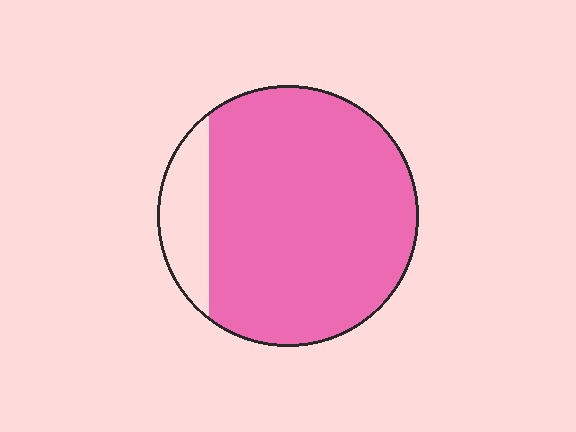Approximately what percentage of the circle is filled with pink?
Approximately 85%.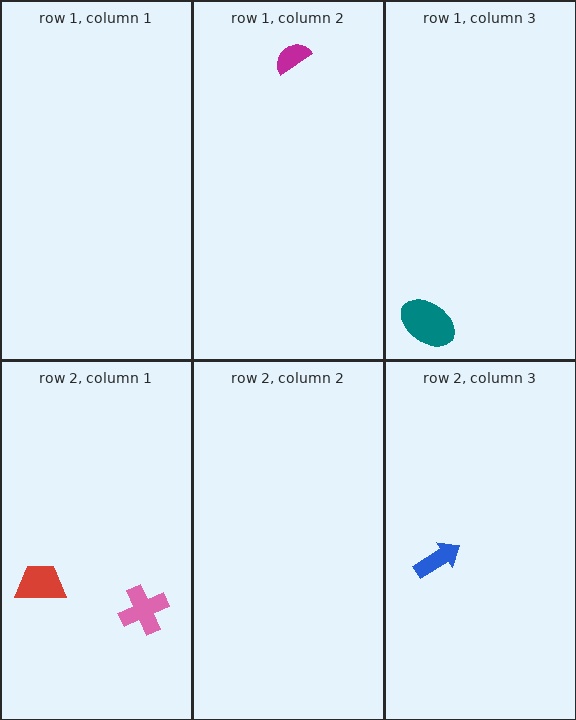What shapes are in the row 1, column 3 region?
The teal ellipse.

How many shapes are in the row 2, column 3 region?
1.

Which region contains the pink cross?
The row 2, column 1 region.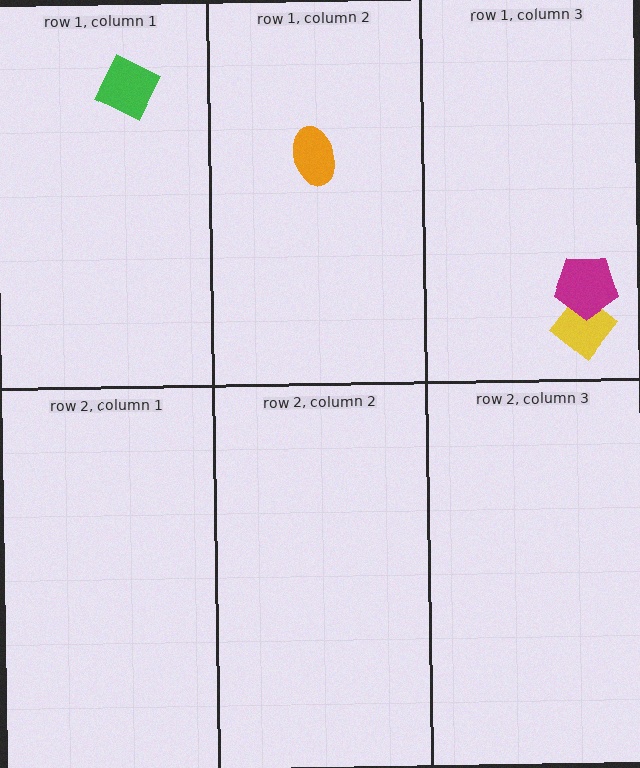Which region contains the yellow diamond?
The row 1, column 3 region.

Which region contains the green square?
The row 1, column 1 region.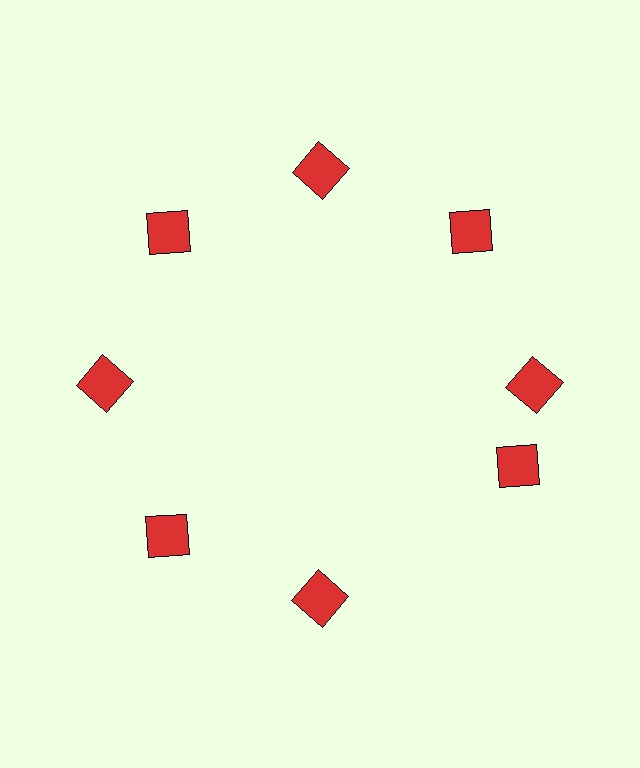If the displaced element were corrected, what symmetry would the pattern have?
It would have 8-fold rotational symmetry — the pattern would map onto itself every 45 degrees.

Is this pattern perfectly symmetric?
No. The 8 red squares are arranged in a ring, but one element near the 4 o'clock position is rotated out of alignment along the ring, breaking the 8-fold rotational symmetry.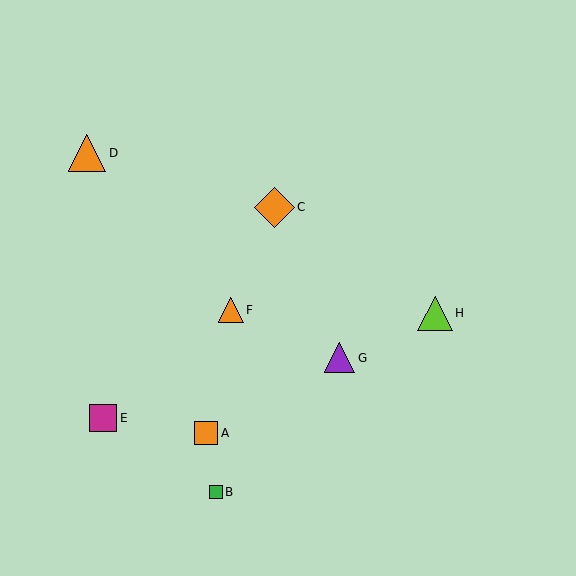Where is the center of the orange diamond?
The center of the orange diamond is at (274, 207).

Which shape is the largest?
The orange diamond (labeled C) is the largest.